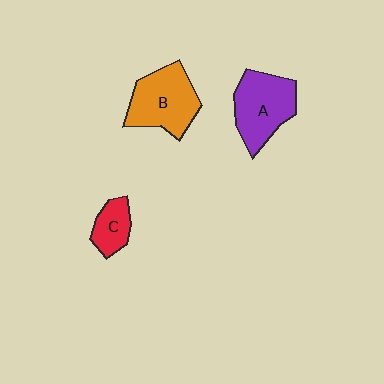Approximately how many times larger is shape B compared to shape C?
Approximately 2.2 times.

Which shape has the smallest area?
Shape C (red).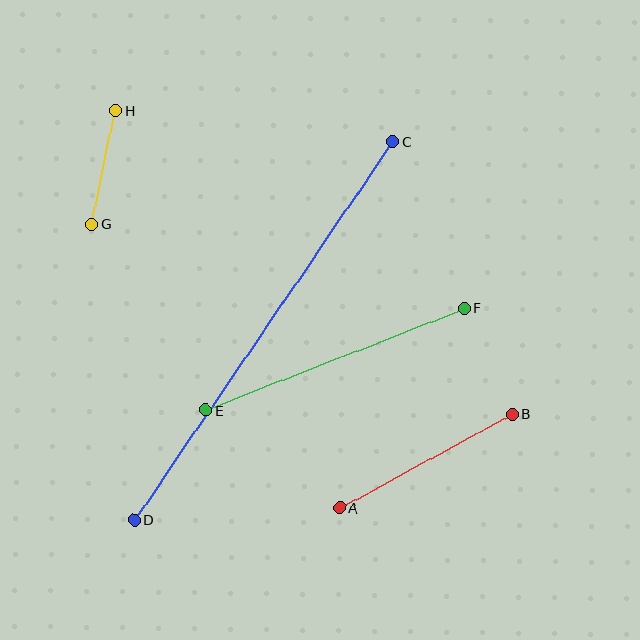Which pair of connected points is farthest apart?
Points C and D are farthest apart.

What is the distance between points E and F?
The distance is approximately 279 pixels.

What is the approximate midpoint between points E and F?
The midpoint is at approximately (335, 359) pixels.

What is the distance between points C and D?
The distance is approximately 458 pixels.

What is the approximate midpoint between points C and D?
The midpoint is at approximately (264, 331) pixels.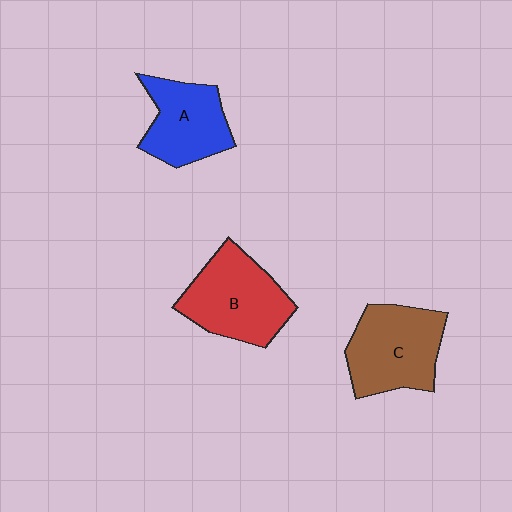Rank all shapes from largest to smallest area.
From largest to smallest: B (red), C (brown), A (blue).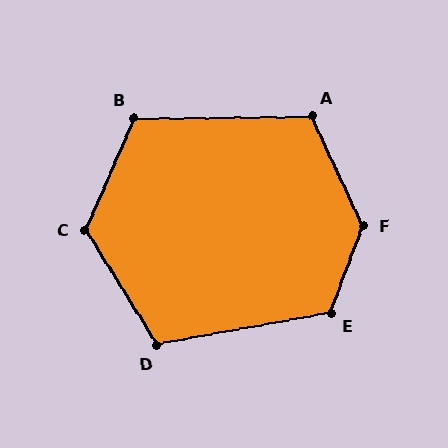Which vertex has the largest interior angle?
F, at approximately 135 degrees.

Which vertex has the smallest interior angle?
D, at approximately 111 degrees.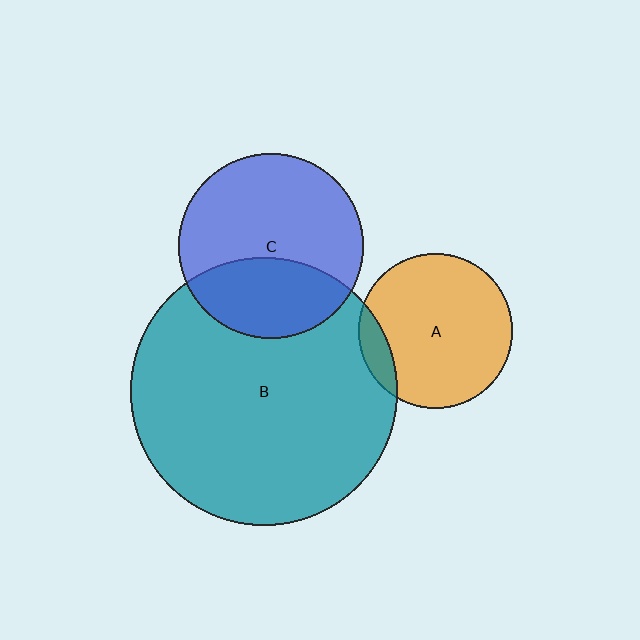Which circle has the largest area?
Circle B (teal).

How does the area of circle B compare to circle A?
Approximately 3.0 times.